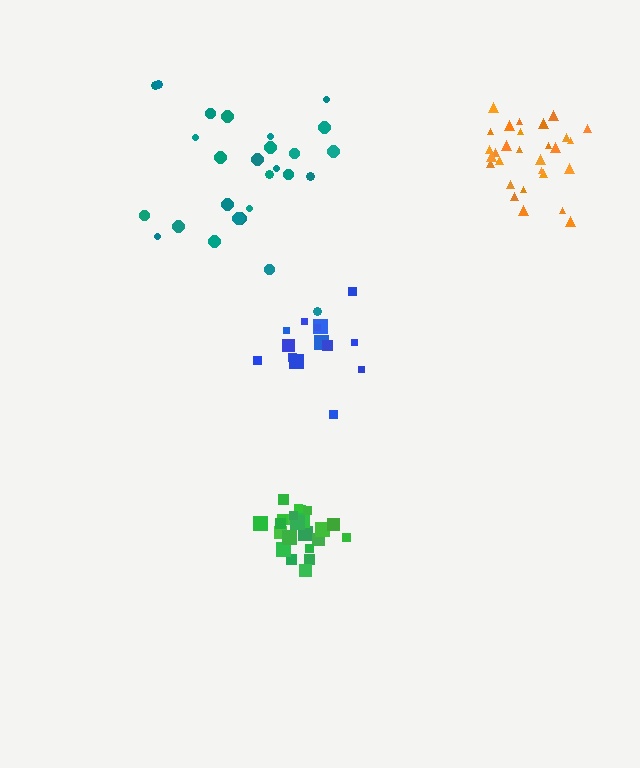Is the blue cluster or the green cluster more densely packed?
Green.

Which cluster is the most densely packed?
Green.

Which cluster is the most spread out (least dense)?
Teal.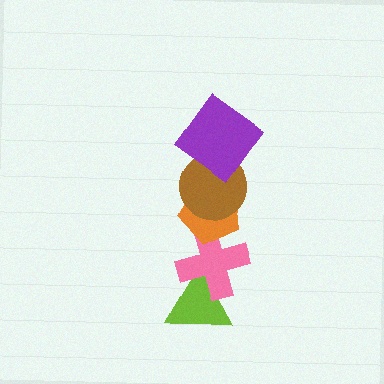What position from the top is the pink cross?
The pink cross is 4th from the top.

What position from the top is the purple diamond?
The purple diamond is 1st from the top.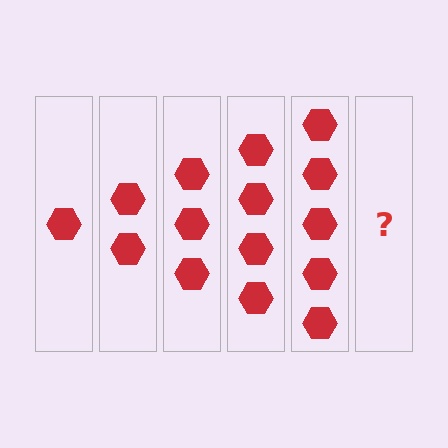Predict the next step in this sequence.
The next step is 6 hexagons.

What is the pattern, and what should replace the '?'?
The pattern is that each step adds one more hexagon. The '?' should be 6 hexagons.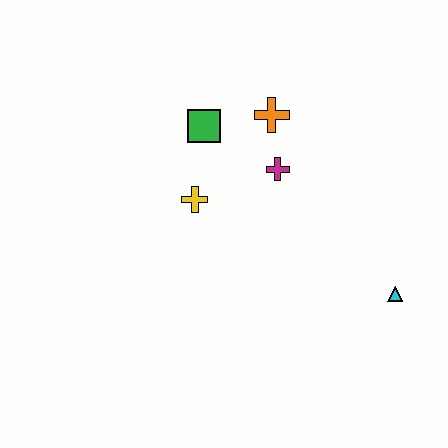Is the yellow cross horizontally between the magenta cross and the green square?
No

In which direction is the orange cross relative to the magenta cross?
The orange cross is above the magenta cross.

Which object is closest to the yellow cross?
The green square is closest to the yellow cross.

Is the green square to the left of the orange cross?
Yes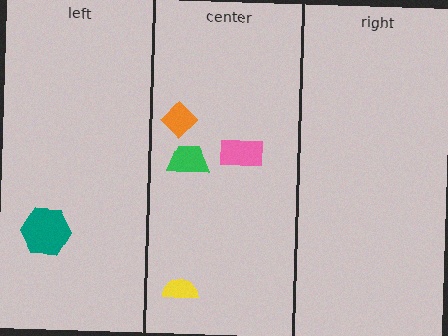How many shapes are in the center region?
4.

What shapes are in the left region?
The teal hexagon.